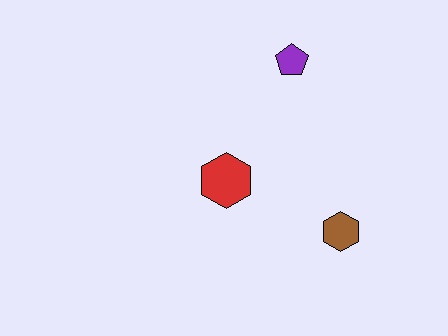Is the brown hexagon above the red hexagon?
No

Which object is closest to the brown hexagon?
The red hexagon is closest to the brown hexagon.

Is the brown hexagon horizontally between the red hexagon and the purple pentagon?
No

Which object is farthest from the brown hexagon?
The purple pentagon is farthest from the brown hexagon.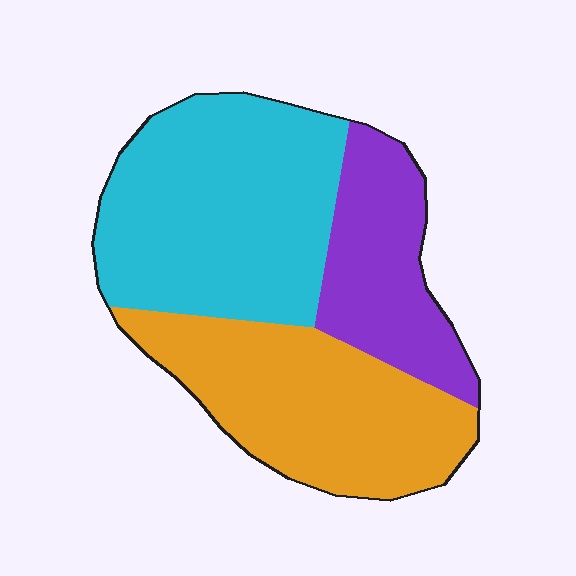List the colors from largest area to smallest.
From largest to smallest: cyan, orange, purple.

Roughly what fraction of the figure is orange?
Orange takes up about one third (1/3) of the figure.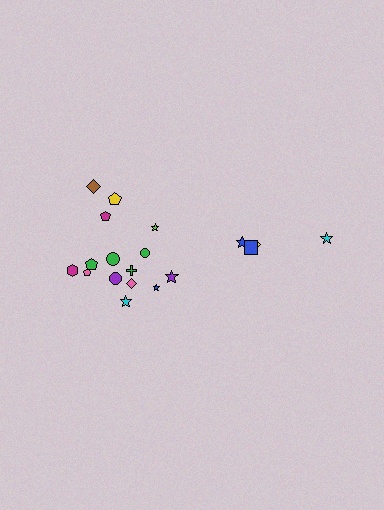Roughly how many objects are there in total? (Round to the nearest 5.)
Roughly 20 objects in total.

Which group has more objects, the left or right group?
The left group.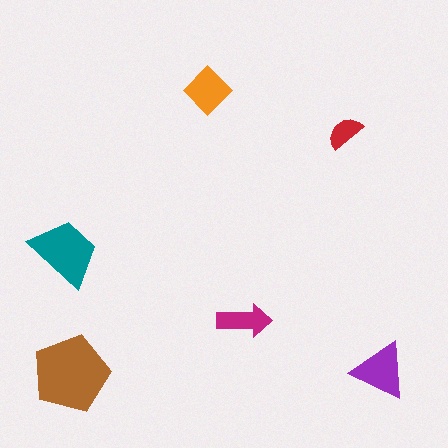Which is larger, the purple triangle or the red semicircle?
The purple triangle.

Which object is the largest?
The brown pentagon.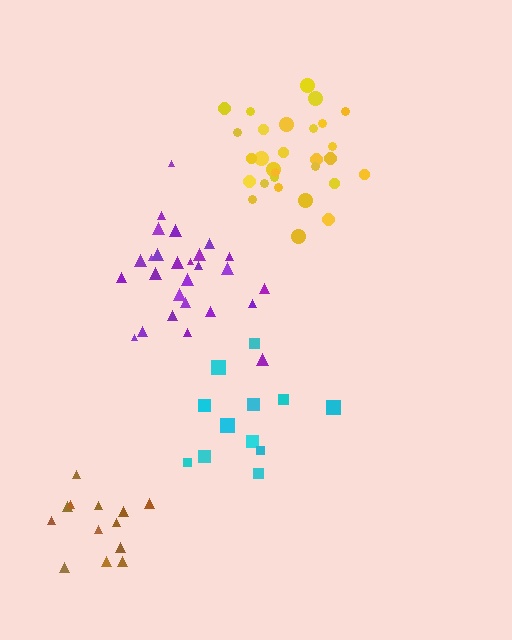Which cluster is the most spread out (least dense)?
Cyan.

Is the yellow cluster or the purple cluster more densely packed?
Yellow.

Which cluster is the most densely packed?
Yellow.